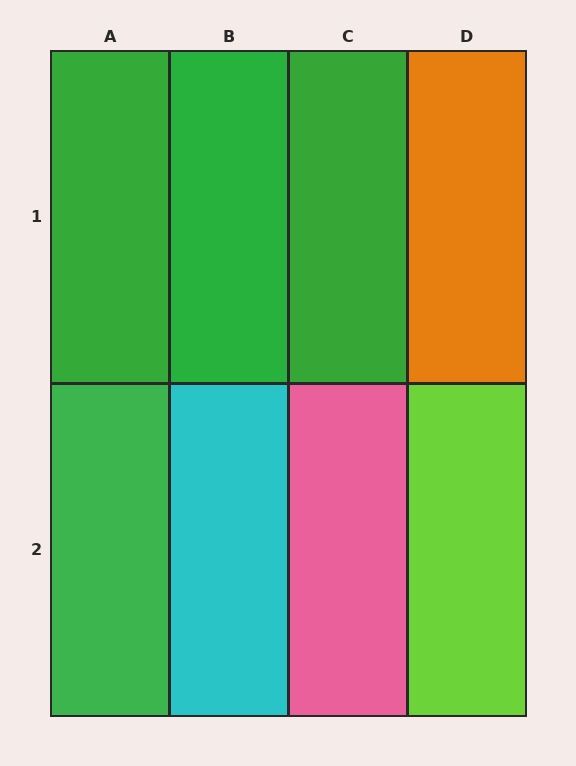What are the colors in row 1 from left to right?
Green, green, green, orange.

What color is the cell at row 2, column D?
Lime.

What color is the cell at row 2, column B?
Cyan.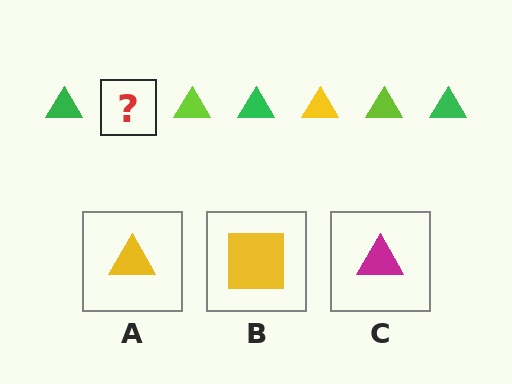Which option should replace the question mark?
Option A.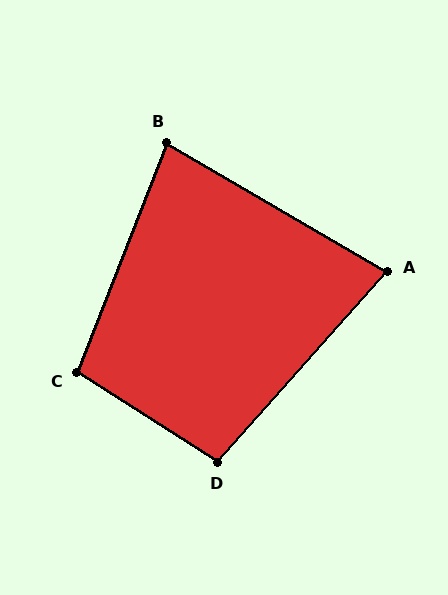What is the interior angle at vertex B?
Approximately 81 degrees (acute).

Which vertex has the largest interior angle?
C, at approximately 101 degrees.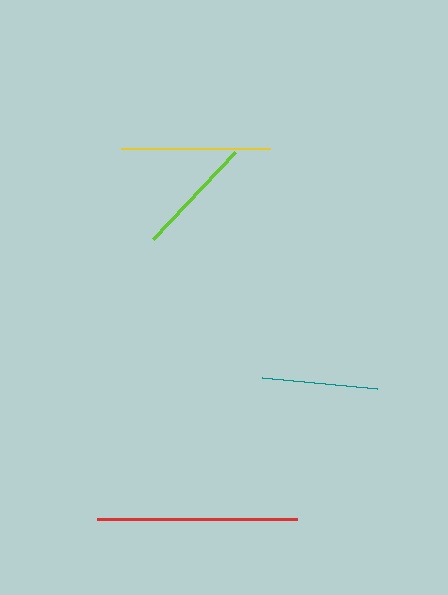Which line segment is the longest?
The red line is the longest at approximately 200 pixels.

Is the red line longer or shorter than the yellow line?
The red line is longer than the yellow line.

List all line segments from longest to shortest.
From longest to shortest: red, yellow, lime, teal.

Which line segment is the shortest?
The teal line is the shortest at approximately 116 pixels.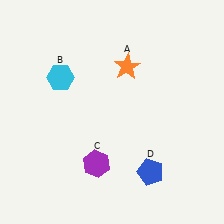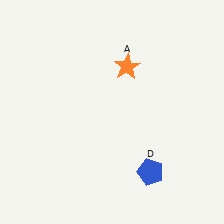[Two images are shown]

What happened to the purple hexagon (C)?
The purple hexagon (C) was removed in Image 2. It was in the bottom-left area of Image 1.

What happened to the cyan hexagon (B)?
The cyan hexagon (B) was removed in Image 2. It was in the top-left area of Image 1.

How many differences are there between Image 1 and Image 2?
There are 2 differences between the two images.